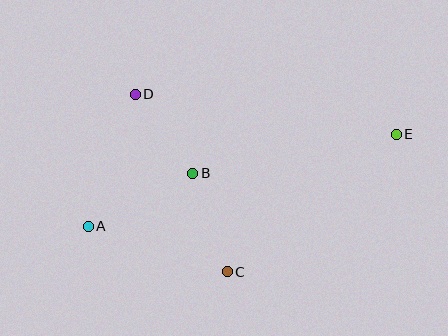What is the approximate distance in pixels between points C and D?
The distance between C and D is approximately 200 pixels.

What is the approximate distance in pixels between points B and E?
The distance between B and E is approximately 207 pixels.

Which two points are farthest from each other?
Points A and E are farthest from each other.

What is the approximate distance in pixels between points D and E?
The distance between D and E is approximately 264 pixels.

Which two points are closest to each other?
Points B and D are closest to each other.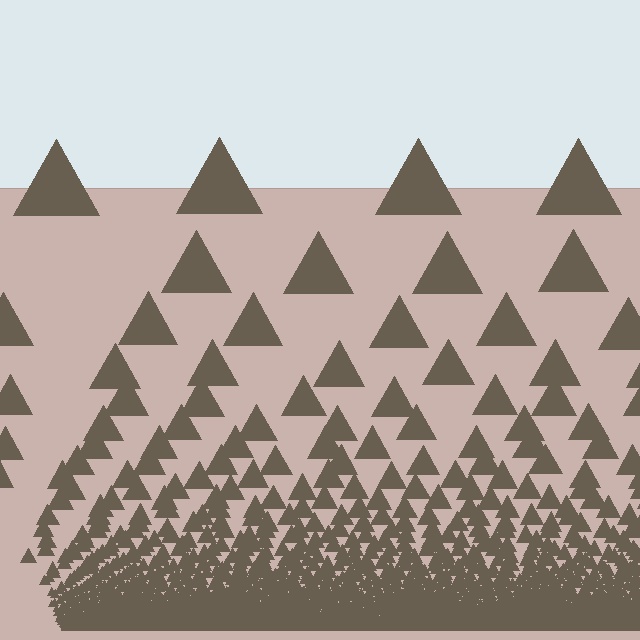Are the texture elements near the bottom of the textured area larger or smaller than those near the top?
Smaller. The gradient is inverted — elements near the bottom are smaller and denser.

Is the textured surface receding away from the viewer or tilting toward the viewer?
The surface appears to tilt toward the viewer. Texture elements get larger and sparser toward the top.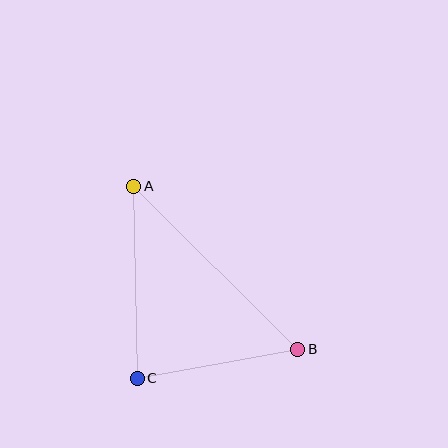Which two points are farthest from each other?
Points A and B are farthest from each other.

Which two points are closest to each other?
Points B and C are closest to each other.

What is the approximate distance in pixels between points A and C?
The distance between A and C is approximately 192 pixels.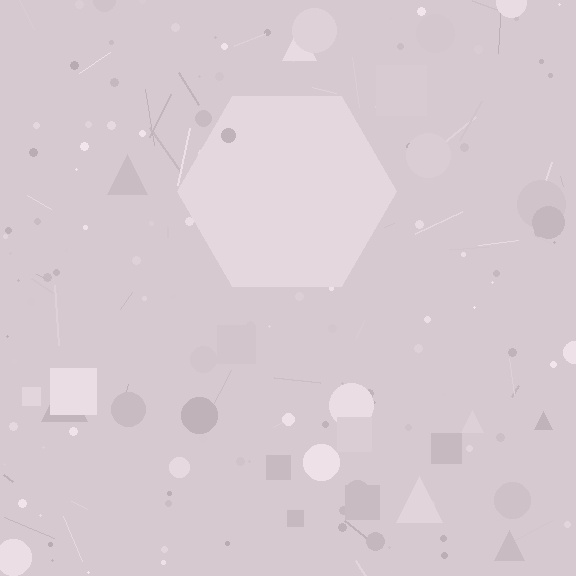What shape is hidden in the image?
A hexagon is hidden in the image.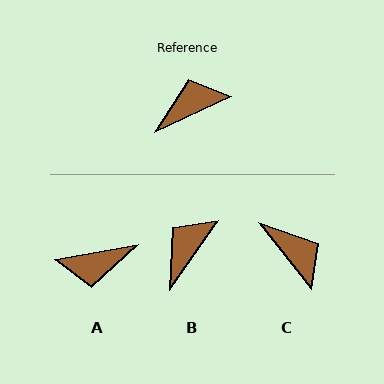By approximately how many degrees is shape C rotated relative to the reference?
Approximately 77 degrees clockwise.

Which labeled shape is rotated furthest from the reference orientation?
A, about 165 degrees away.